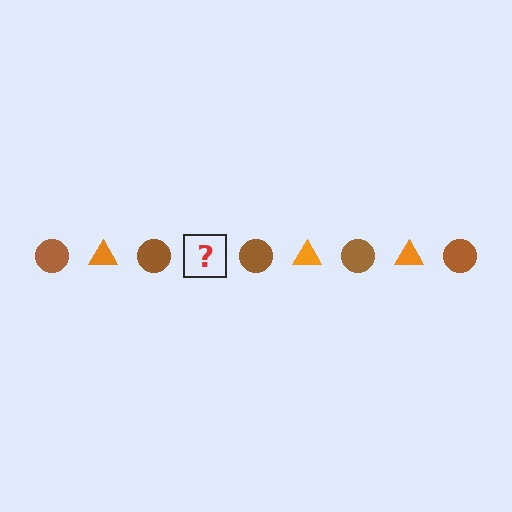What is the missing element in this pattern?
The missing element is an orange triangle.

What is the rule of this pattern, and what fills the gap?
The rule is that the pattern alternates between brown circle and orange triangle. The gap should be filled with an orange triangle.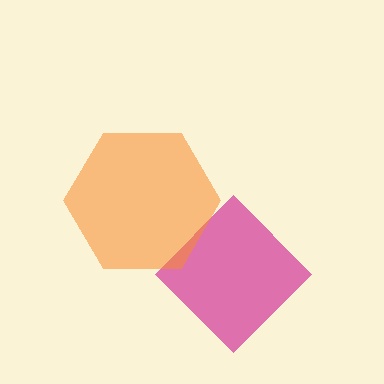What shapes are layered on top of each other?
The layered shapes are: a magenta diamond, an orange hexagon.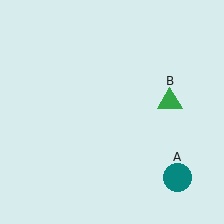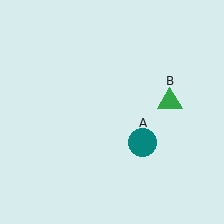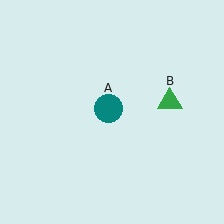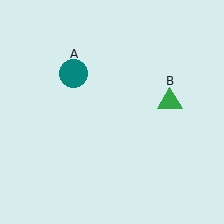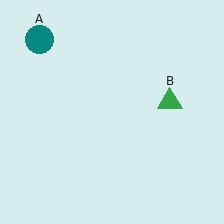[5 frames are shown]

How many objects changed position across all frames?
1 object changed position: teal circle (object A).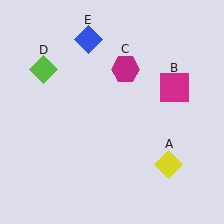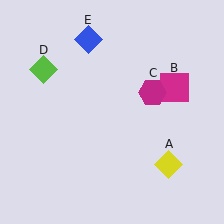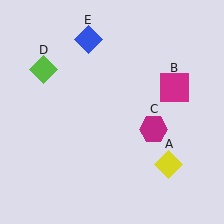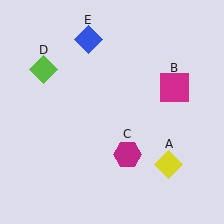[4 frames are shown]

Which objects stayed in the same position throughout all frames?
Yellow diamond (object A) and magenta square (object B) and lime diamond (object D) and blue diamond (object E) remained stationary.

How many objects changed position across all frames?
1 object changed position: magenta hexagon (object C).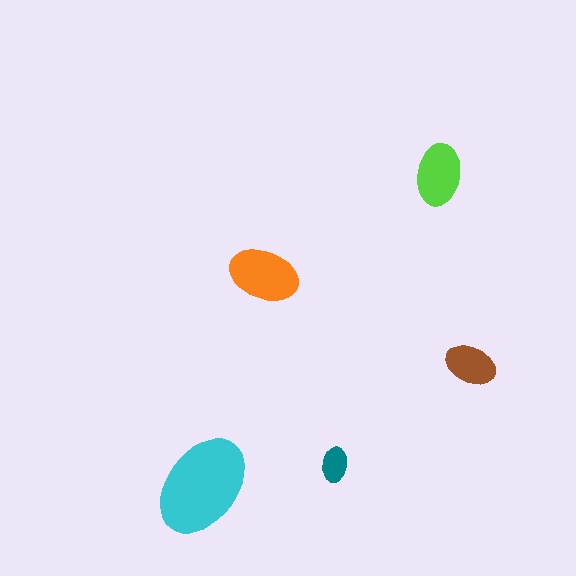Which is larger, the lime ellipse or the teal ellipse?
The lime one.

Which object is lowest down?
The cyan ellipse is bottommost.